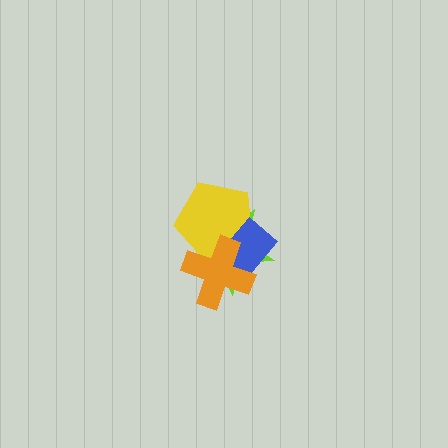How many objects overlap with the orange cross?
3 objects overlap with the orange cross.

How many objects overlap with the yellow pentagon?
3 objects overlap with the yellow pentagon.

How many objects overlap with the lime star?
3 objects overlap with the lime star.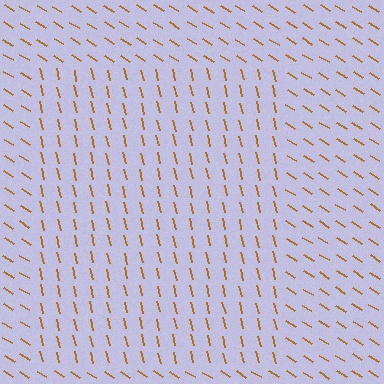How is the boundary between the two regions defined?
The boundary is defined purely by a change in line orientation (approximately 45 degrees difference). All lines are the same color and thickness.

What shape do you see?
I see a rectangle.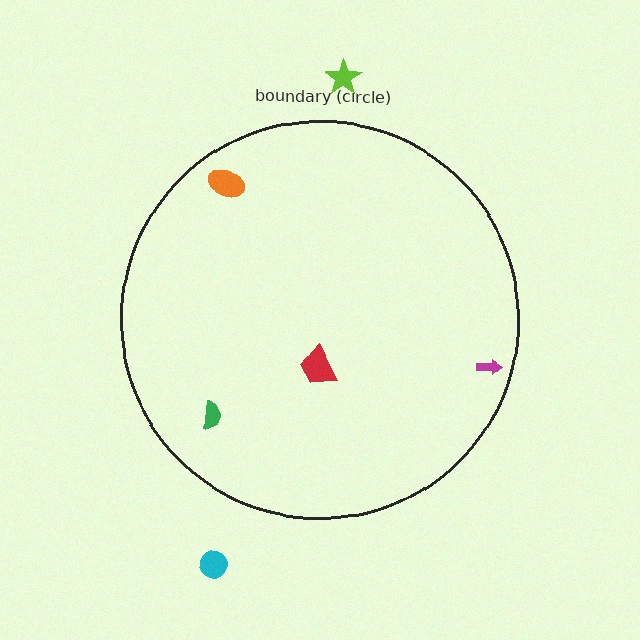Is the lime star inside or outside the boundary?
Outside.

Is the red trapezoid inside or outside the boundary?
Inside.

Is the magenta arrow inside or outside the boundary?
Inside.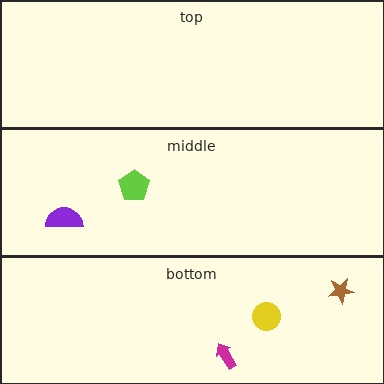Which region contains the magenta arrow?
The bottom region.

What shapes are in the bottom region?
The yellow circle, the magenta arrow, the brown star.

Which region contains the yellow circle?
The bottom region.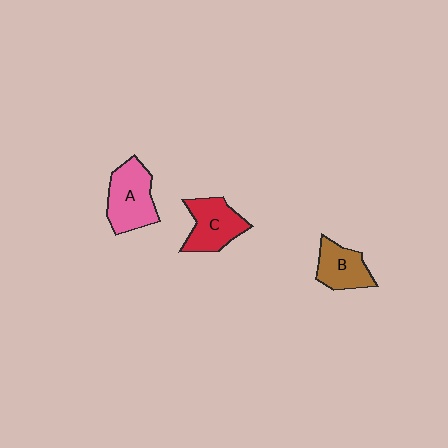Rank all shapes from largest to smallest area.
From largest to smallest: A (pink), C (red), B (brown).